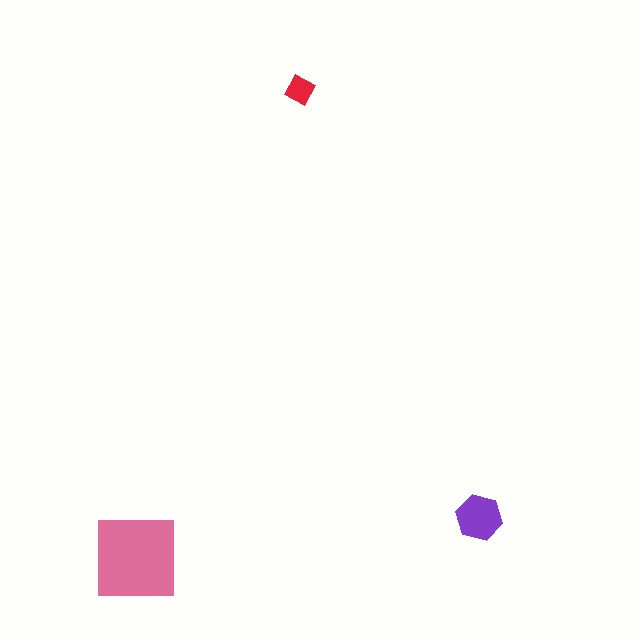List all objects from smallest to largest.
The red diamond, the purple hexagon, the pink square.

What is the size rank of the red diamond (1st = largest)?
3rd.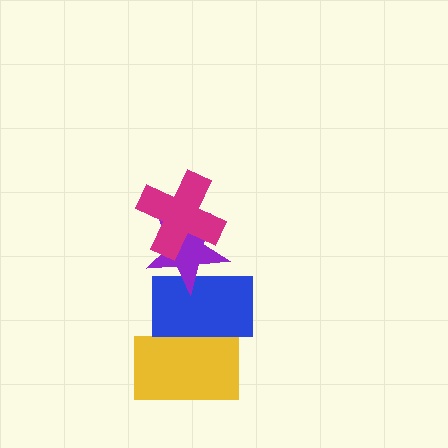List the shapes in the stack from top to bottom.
From top to bottom: the magenta cross, the purple star, the blue rectangle, the yellow rectangle.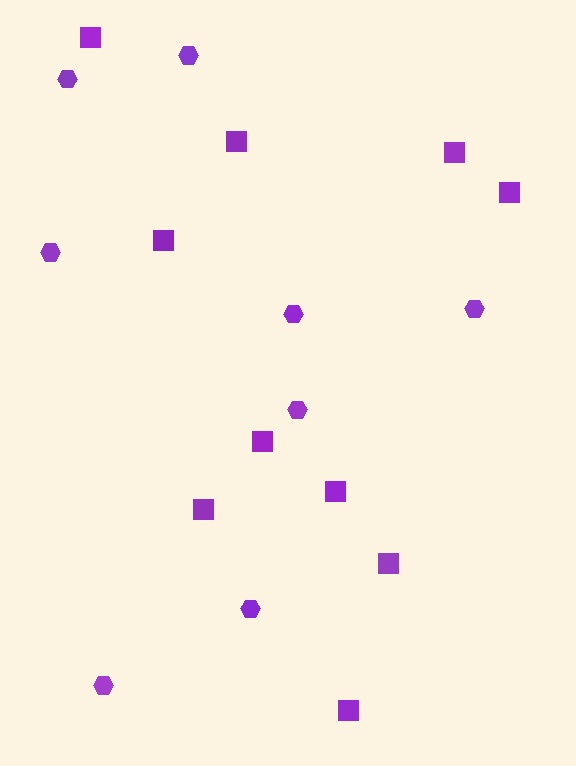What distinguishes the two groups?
There are 2 groups: one group of squares (10) and one group of hexagons (8).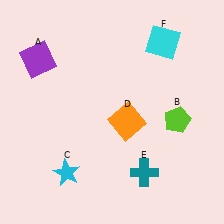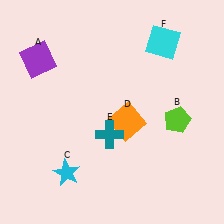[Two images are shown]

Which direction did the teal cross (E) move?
The teal cross (E) moved up.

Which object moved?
The teal cross (E) moved up.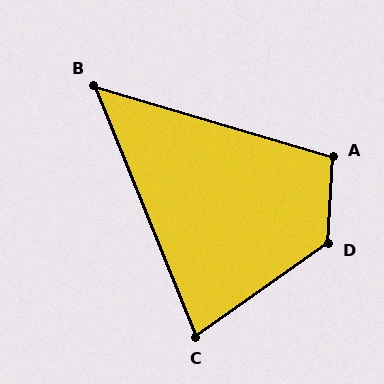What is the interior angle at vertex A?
Approximately 103 degrees (obtuse).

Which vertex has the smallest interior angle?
B, at approximately 51 degrees.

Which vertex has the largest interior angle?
D, at approximately 129 degrees.